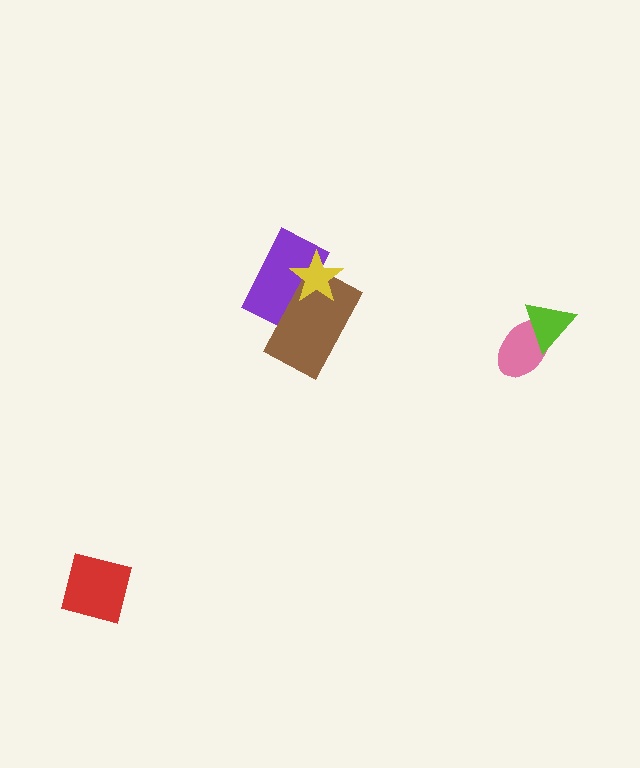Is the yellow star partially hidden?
No, no other shape covers it.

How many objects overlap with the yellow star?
2 objects overlap with the yellow star.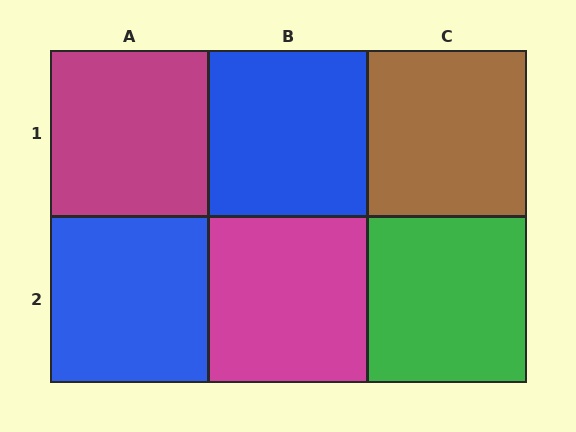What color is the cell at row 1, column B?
Blue.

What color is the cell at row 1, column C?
Brown.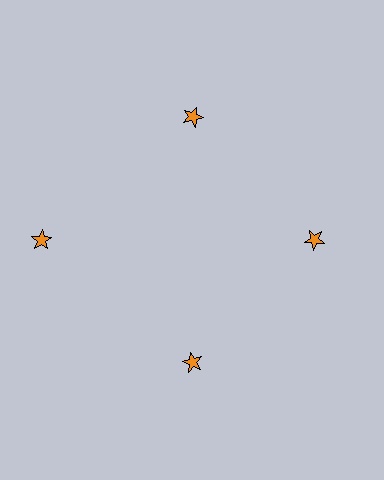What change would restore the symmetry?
The symmetry would be restored by moving it inward, back onto the ring so that all 4 stars sit at equal angles and equal distance from the center.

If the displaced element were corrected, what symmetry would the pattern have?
It would have 4-fold rotational symmetry — the pattern would map onto itself every 90 degrees.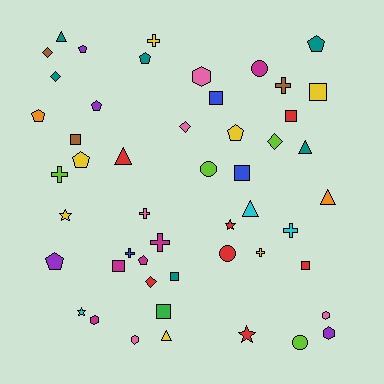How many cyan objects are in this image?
There are 3 cyan objects.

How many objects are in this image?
There are 50 objects.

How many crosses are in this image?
There are 8 crosses.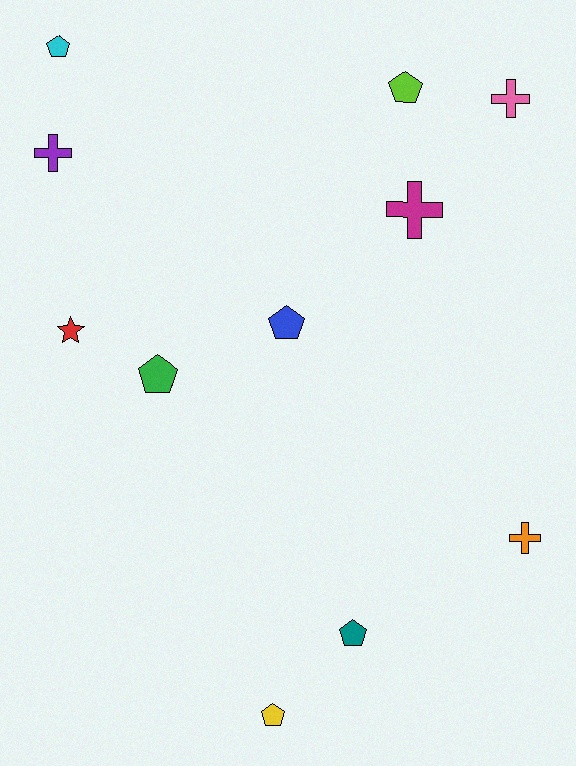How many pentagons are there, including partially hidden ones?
There are 6 pentagons.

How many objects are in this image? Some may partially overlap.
There are 11 objects.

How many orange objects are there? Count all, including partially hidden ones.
There is 1 orange object.